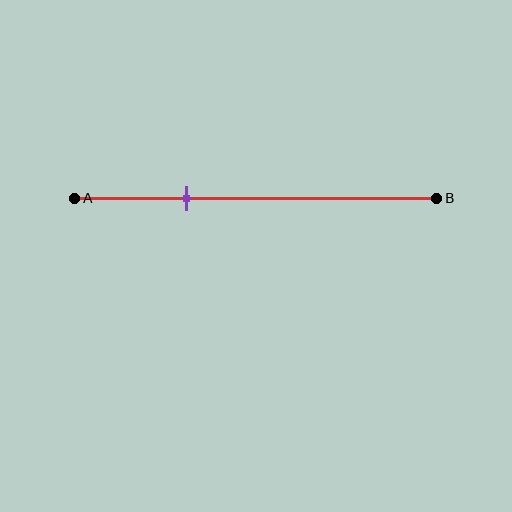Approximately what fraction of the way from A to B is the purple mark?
The purple mark is approximately 30% of the way from A to B.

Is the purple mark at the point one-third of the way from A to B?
Yes, the mark is approximately at the one-third point.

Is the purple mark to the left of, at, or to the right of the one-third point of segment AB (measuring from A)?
The purple mark is approximately at the one-third point of segment AB.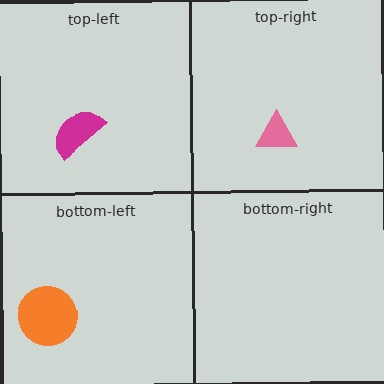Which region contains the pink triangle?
The top-right region.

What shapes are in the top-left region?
The magenta semicircle.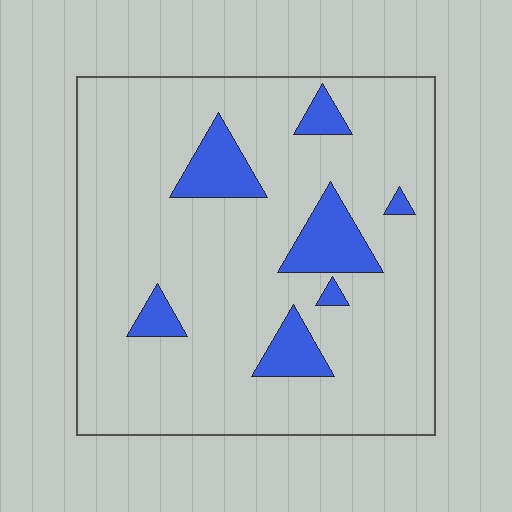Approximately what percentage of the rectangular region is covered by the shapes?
Approximately 15%.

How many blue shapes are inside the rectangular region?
7.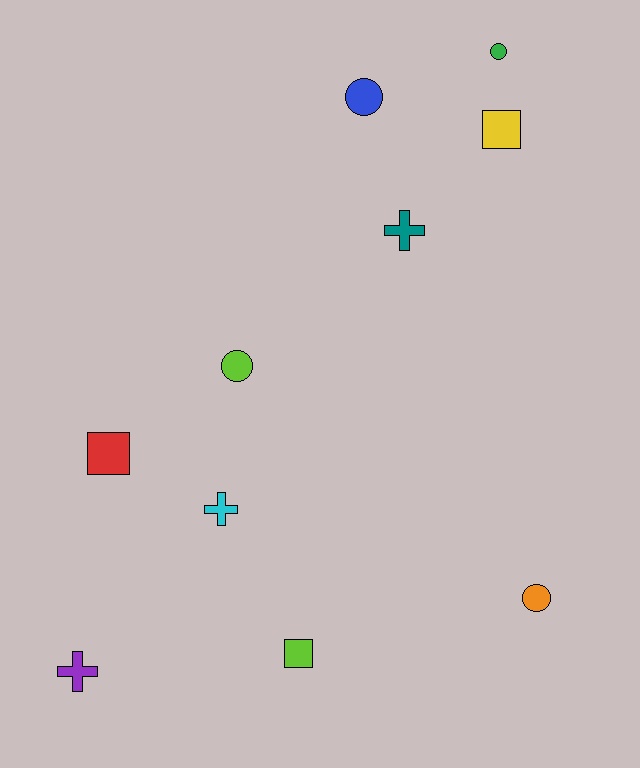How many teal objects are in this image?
There is 1 teal object.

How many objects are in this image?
There are 10 objects.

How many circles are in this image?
There are 4 circles.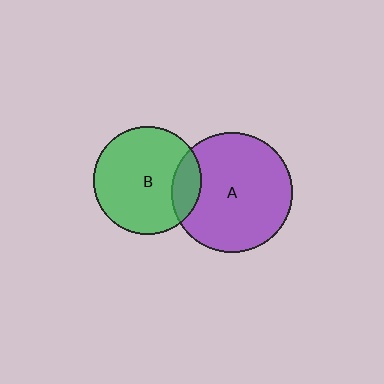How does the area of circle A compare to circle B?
Approximately 1.3 times.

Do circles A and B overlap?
Yes.